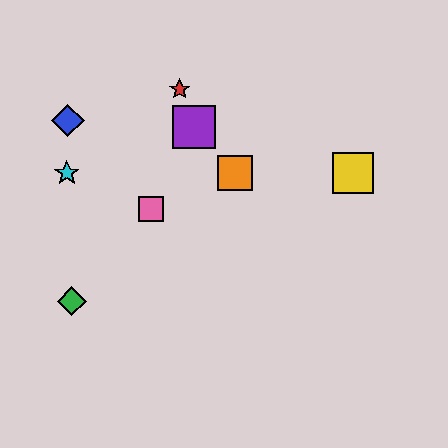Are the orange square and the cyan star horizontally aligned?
Yes, both are at y≈173.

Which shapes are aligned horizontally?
The yellow square, the orange square, the cyan star are aligned horizontally.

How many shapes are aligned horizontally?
3 shapes (the yellow square, the orange square, the cyan star) are aligned horizontally.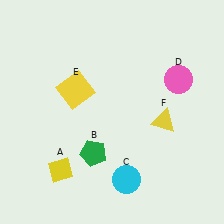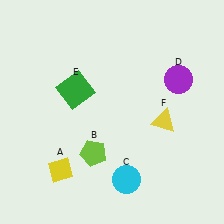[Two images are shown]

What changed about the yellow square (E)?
In Image 1, E is yellow. In Image 2, it changed to green.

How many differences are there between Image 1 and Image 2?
There are 3 differences between the two images.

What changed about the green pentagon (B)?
In Image 1, B is green. In Image 2, it changed to lime.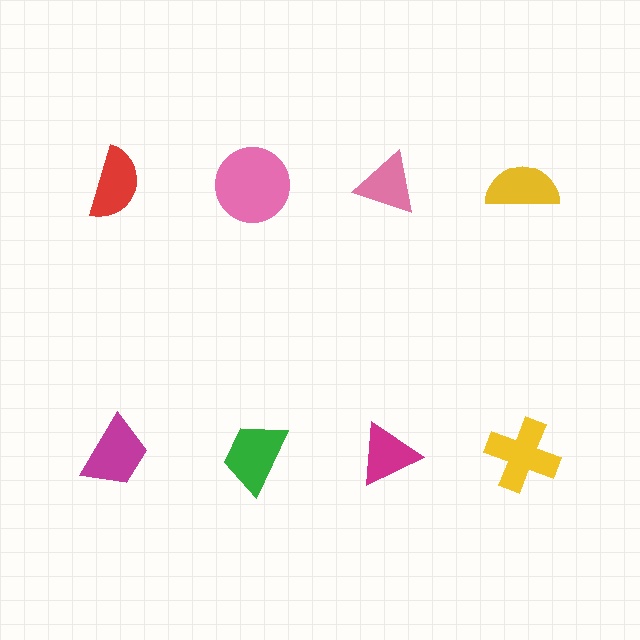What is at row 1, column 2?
A pink circle.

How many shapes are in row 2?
4 shapes.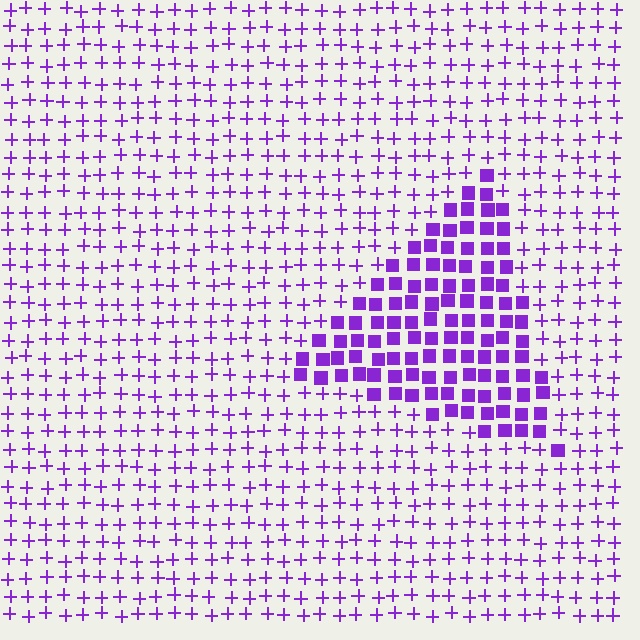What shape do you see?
I see a triangle.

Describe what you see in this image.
The image is filled with small purple elements arranged in a uniform grid. A triangle-shaped region contains squares, while the surrounding area contains plus signs. The boundary is defined purely by the change in element shape.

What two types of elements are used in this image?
The image uses squares inside the triangle region and plus signs outside it.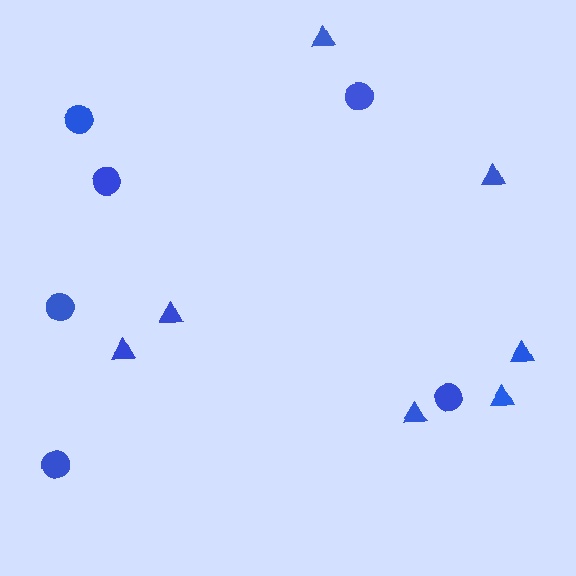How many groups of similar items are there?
There are 2 groups: one group of circles (6) and one group of triangles (7).